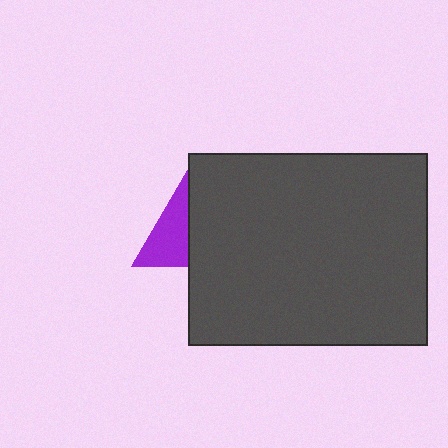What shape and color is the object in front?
The object in front is a dark gray rectangle.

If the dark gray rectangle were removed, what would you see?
You would see the complete purple triangle.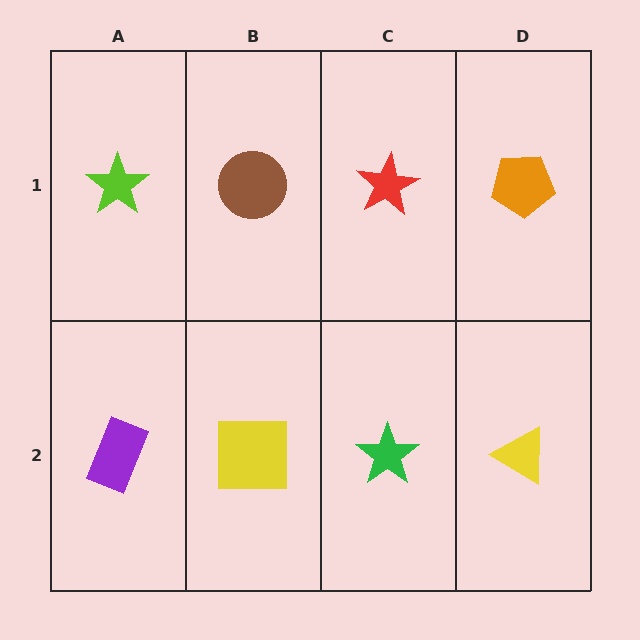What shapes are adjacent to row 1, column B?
A yellow square (row 2, column B), a lime star (row 1, column A), a red star (row 1, column C).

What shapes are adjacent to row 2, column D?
An orange pentagon (row 1, column D), a green star (row 2, column C).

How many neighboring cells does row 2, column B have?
3.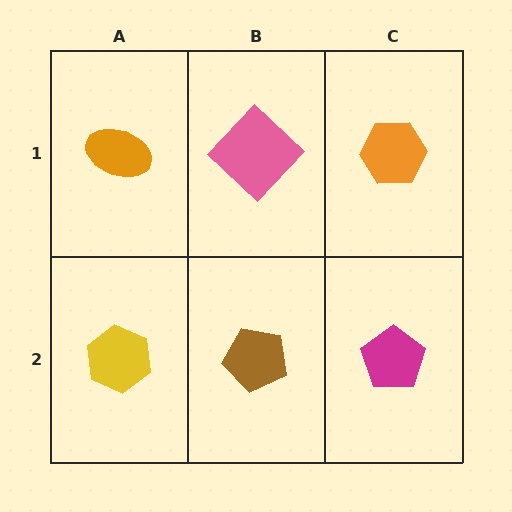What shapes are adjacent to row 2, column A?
An orange ellipse (row 1, column A), a brown pentagon (row 2, column B).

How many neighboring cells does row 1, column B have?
3.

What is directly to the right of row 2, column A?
A brown pentagon.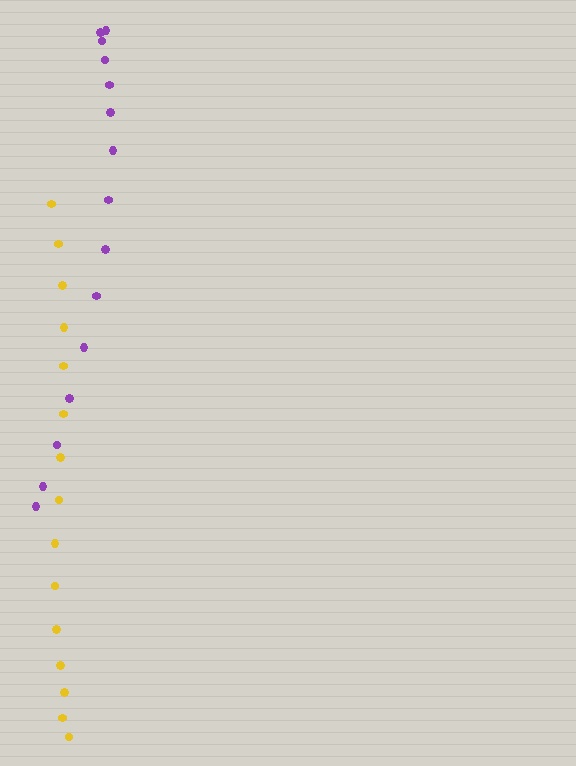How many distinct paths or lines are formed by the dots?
There are 2 distinct paths.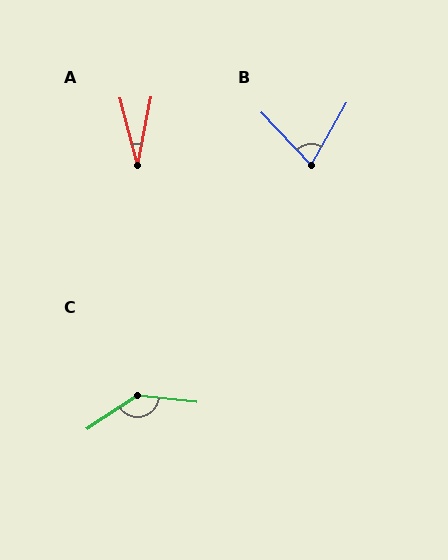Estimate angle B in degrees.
Approximately 73 degrees.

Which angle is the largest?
C, at approximately 140 degrees.